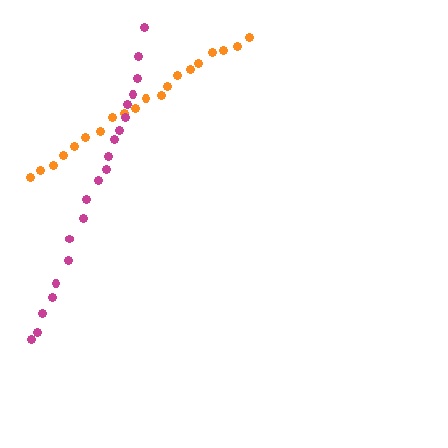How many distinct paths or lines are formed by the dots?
There are 2 distinct paths.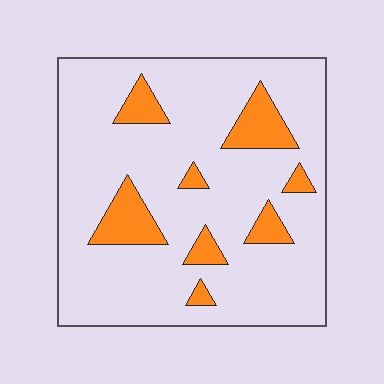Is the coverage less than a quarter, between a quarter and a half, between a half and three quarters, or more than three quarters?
Less than a quarter.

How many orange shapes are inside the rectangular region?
8.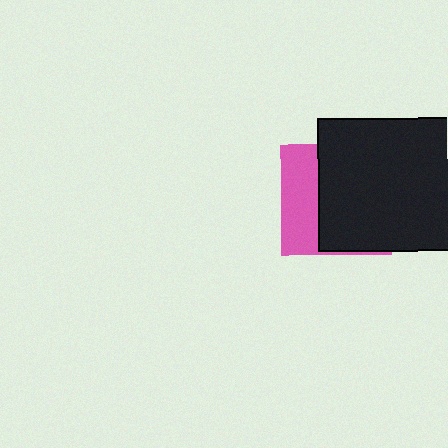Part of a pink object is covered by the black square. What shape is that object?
It is a square.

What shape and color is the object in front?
The object in front is a black square.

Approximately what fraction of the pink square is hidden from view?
Roughly 66% of the pink square is hidden behind the black square.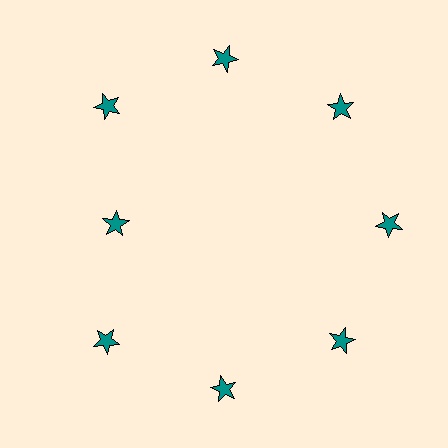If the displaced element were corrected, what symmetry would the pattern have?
It would have 8-fold rotational symmetry — the pattern would map onto itself every 45 degrees.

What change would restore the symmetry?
The symmetry would be restored by moving it outward, back onto the ring so that all 8 stars sit at equal angles and equal distance from the center.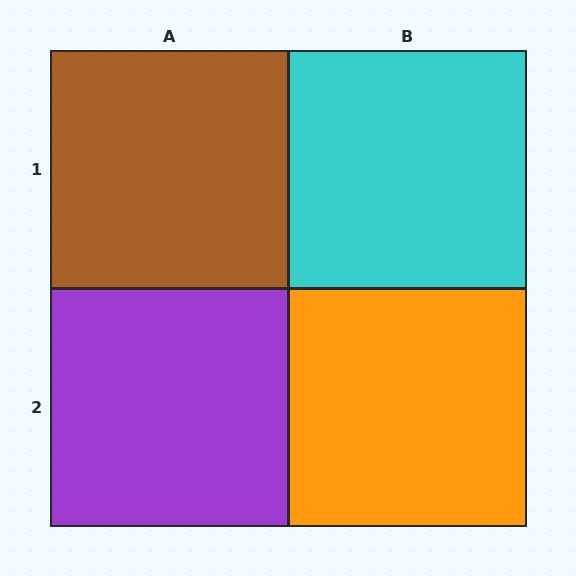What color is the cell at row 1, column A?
Brown.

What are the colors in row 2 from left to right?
Purple, orange.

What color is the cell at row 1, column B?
Cyan.